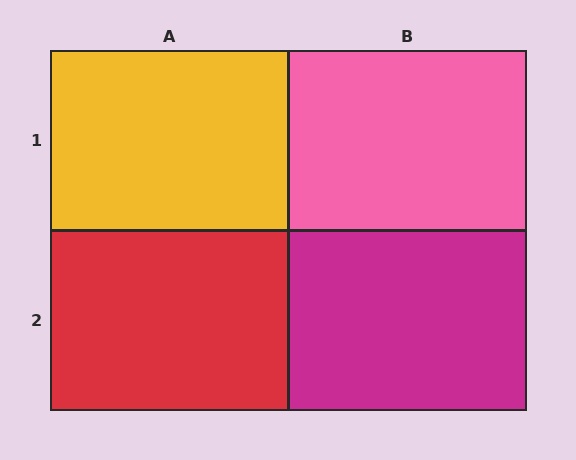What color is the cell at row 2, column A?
Red.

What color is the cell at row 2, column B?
Magenta.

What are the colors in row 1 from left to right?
Yellow, pink.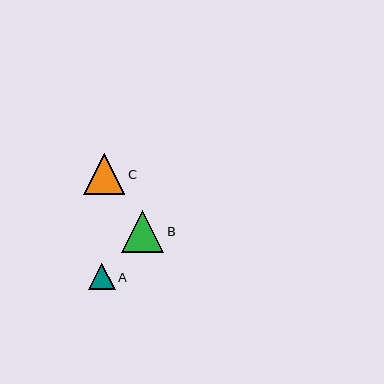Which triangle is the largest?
Triangle B is the largest with a size of approximately 42 pixels.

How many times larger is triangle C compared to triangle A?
Triangle C is approximately 1.6 times the size of triangle A.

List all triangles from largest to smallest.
From largest to smallest: B, C, A.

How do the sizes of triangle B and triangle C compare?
Triangle B and triangle C are approximately the same size.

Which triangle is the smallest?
Triangle A is the smallest with a size of approximately 26 pixels.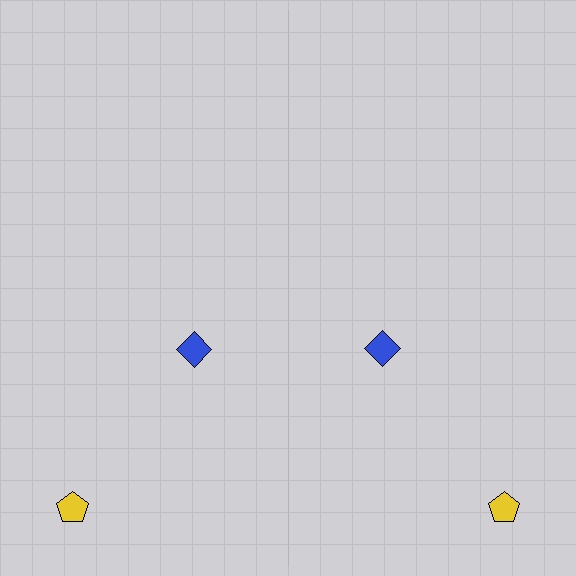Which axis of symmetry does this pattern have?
The pattern has a vertical axis of symmetry running through the center of the image.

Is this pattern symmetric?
Yes, this pattern has bilateral (reflection) symmetry.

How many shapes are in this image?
There are 4 shapes in this image.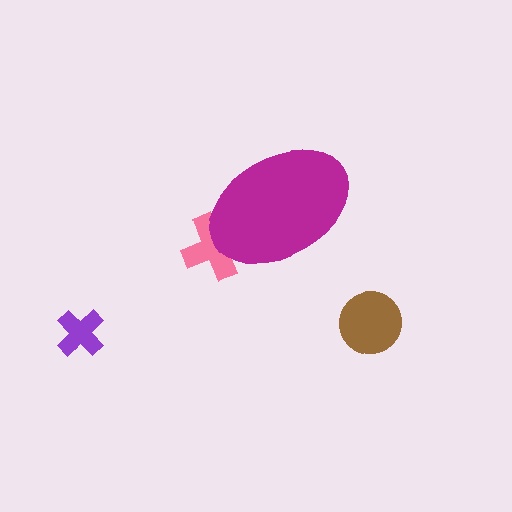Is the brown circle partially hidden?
No, the brown circle is fully visible.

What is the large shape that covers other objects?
A magenta ellipse.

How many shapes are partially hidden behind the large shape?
1 shape is partially hidden.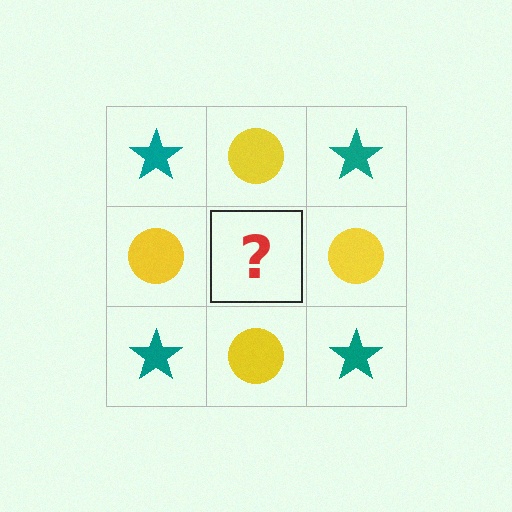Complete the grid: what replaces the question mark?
The question mark should be replaced with a teal star.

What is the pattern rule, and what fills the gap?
The rule is that it alternates teal star and yellow circle in a checkerboard pattern. The gap should be filled with a teal star.